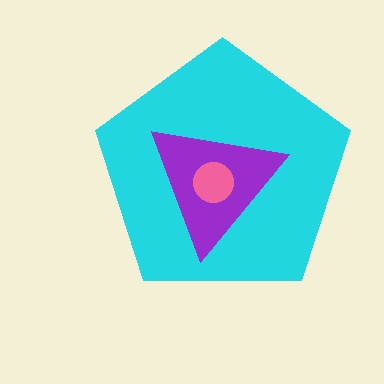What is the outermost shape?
The cyan pentagon.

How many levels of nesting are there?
3.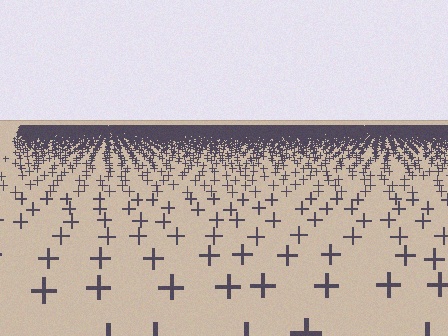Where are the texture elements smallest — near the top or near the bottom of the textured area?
Near the top.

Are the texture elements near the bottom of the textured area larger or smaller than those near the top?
Larger. Near the bottom, elements are closer to the viewer and appear at a bigger on-screen size.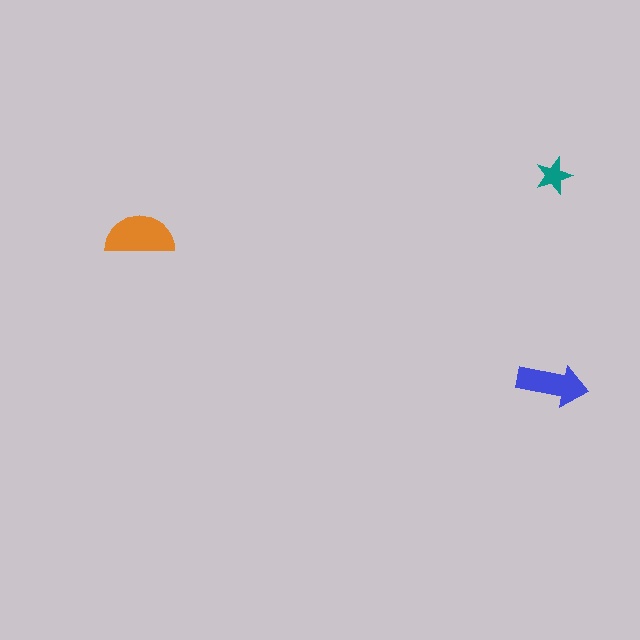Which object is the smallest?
The teal star.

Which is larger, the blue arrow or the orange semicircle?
The orange semicircle.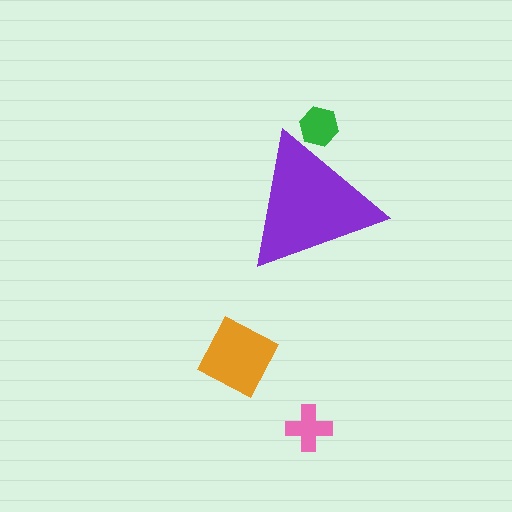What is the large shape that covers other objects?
A purple triangle.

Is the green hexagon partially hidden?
Yes, the green hexagon is partially hidden behind the purple triangle.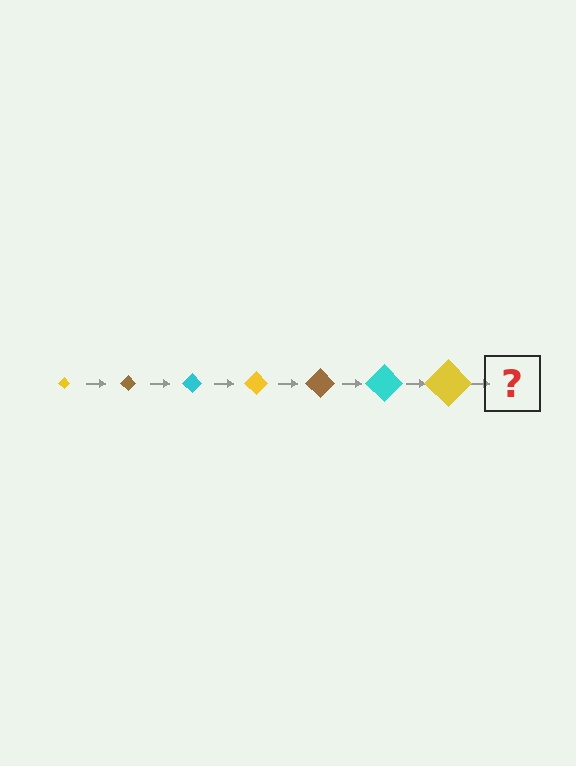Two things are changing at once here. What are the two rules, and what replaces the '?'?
The two rules are that the diamond grows larger each step and the color cycles through yellow, brown, and cyan. The '?' should be a brown diamond, larger than the previous one.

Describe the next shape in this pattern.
It should be a brown diamond, larger than the previous one.